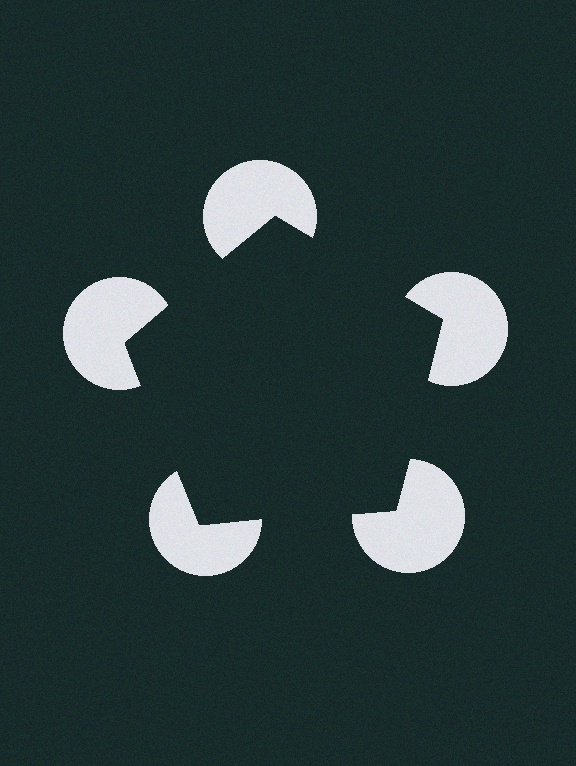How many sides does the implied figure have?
5 sides.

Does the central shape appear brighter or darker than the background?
It typically appears slightly darker than the background, even though no actual brightness change is drawn.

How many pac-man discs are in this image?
There are 5 — one at each vertex of the illusory pentagon.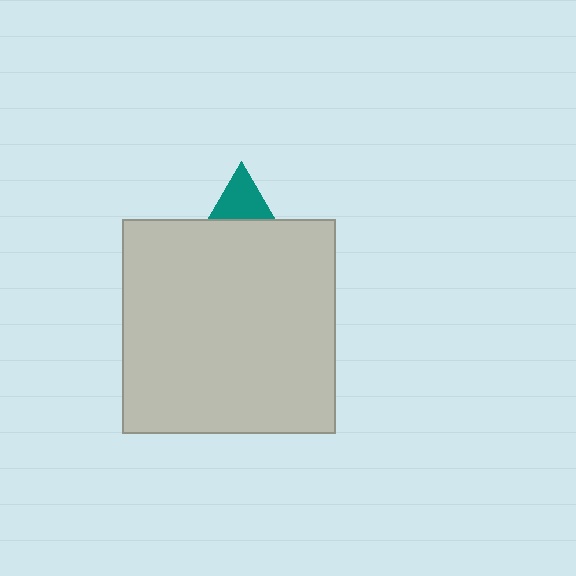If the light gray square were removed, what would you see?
You would see the complete teal triangle.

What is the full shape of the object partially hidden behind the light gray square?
The partially hidden object is a teal triangle.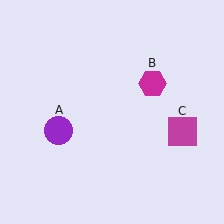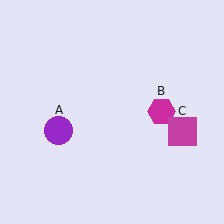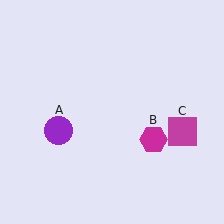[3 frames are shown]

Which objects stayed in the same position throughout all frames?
Purple circle (object A) and magenta square (object C) remained stationary.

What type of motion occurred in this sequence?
The magenta hexagon (object B) rotated clockwise around the center of the scene.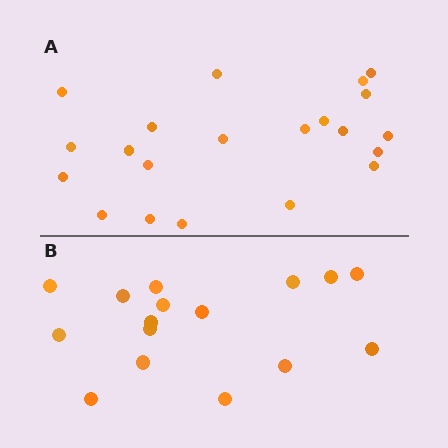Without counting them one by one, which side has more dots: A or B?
Region A (the top region) has more dots.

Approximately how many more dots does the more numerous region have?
Region A has about 5 more dots than region B.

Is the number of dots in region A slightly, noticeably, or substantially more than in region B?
Region A has noticeably more, but not dramatically so. The ratio is roughly 1.3 to 1.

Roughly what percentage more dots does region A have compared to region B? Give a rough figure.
About 30% more.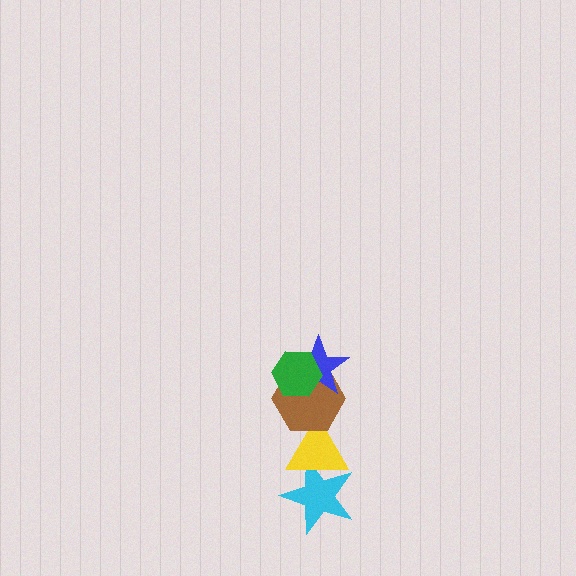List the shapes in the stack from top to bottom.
From top to bottom: the green hexagon, the blue star, the brown hexagon, the yellow triangle, the cyan star.